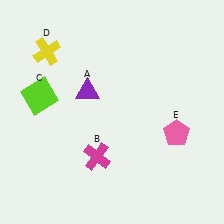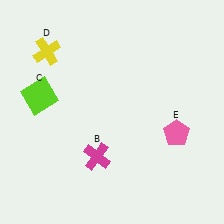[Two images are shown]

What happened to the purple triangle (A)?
The purple triangle (A) was removed in Image 2. It was in the top-left area of Image 1.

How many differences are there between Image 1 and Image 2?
There is 1 difference between the two images.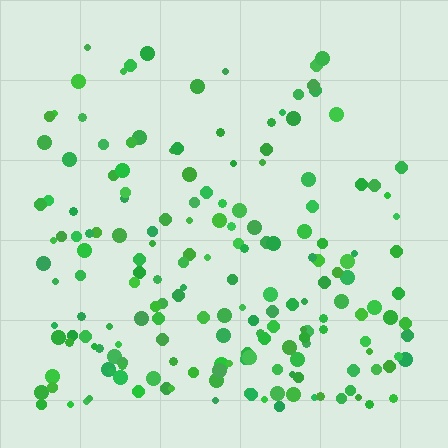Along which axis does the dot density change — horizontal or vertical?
Vertical.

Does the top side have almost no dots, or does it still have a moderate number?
Still a moderate number, just noticeably fewer than the bottom.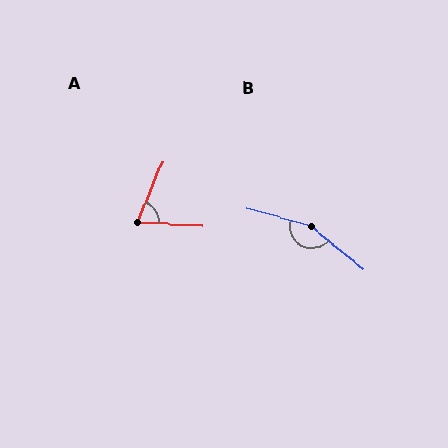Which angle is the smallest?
A, at approximately 71 degrees.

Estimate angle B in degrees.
Approximately 156 degrees.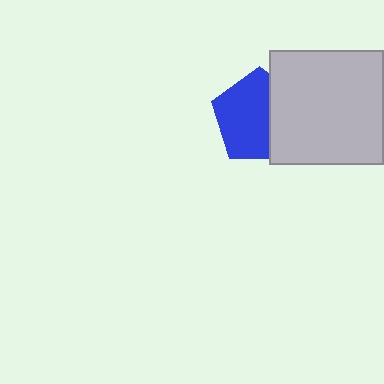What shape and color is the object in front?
The object in front is a light gray square.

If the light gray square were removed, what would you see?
You would see the complete blue pentagon.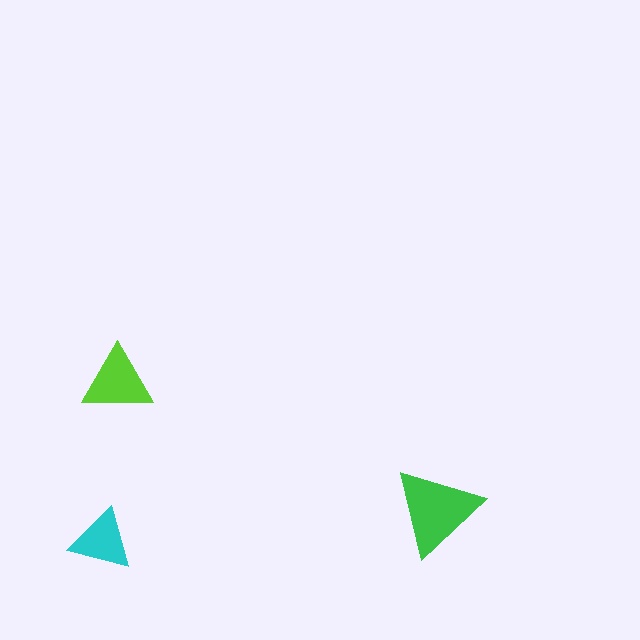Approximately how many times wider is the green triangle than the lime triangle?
About 1.5 times wider.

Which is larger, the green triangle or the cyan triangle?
The green one.